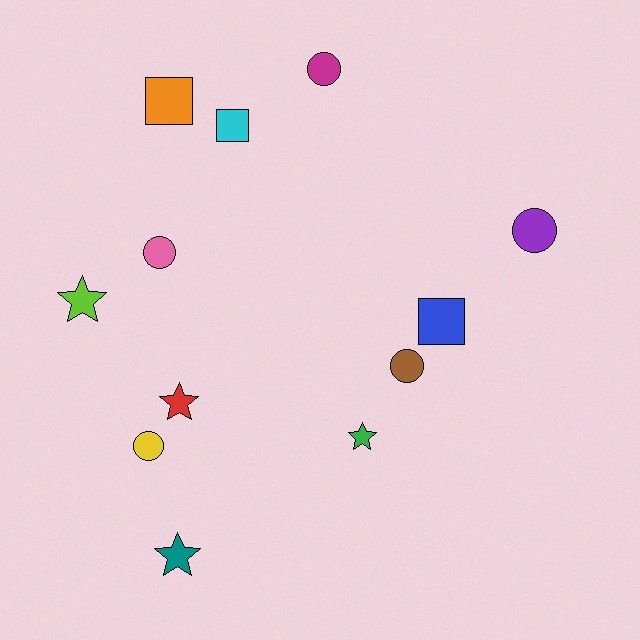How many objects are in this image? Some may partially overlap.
There are 12 objects.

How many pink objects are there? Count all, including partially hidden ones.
There is 1 pink object.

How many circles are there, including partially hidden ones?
There are 5 circles.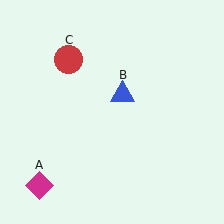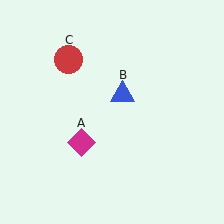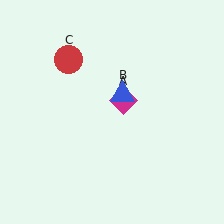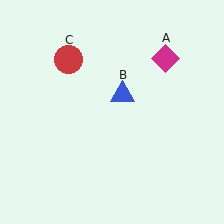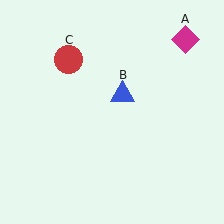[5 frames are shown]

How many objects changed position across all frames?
1 object changed position: magenta diamond (object A).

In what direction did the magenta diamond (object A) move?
The magenta diamond (object A) moved up and to the right.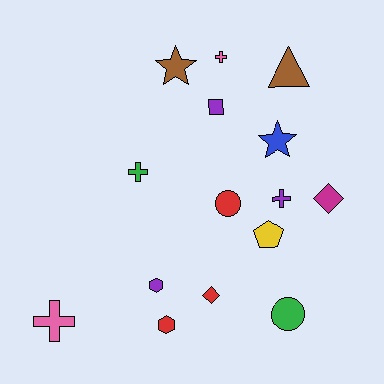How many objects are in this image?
There are 15 objects.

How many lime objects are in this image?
There are no lime objects.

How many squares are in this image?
There is 1 square.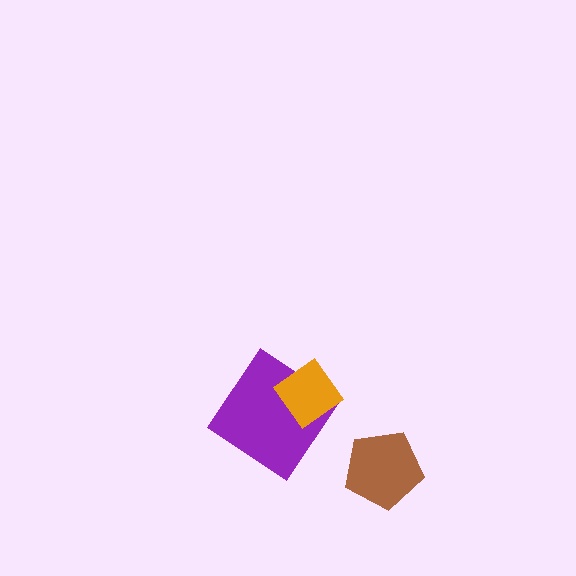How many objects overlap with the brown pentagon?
0 objects overlap with the brown pentagon.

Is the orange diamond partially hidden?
No, no other shape covers it.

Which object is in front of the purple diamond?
The orange diamond is in front of the purple diamond.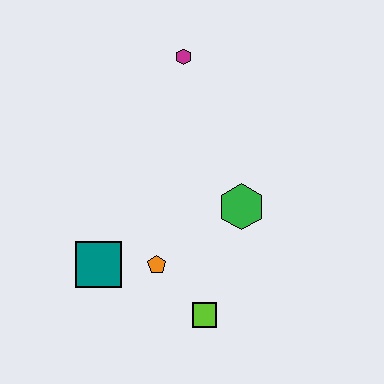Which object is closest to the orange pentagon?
The teal square is closest to the orange pentagon.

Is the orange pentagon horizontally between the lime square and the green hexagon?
No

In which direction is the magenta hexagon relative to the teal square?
The magenta hexagon is above the teal square.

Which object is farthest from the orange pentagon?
The magenta hexagon is farthest from the orange pentagon.